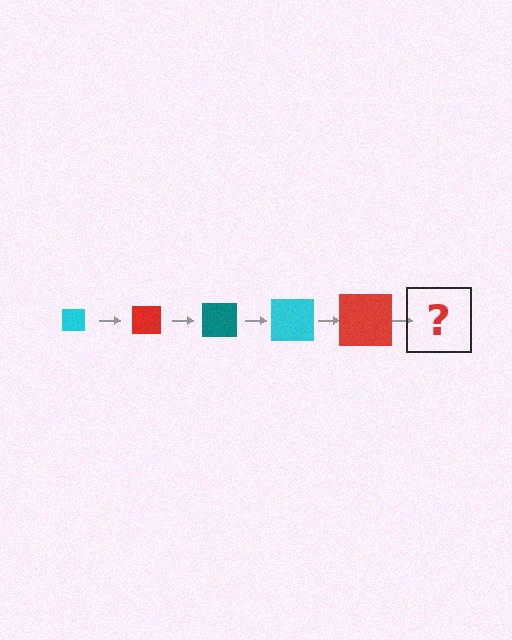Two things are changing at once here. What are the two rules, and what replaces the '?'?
The two rules are that the square grows larger each step and the color cycles through cyan, red, and teal. The '?' should be a teal square, larger than the previous one.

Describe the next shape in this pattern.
It should be a teal square, larger than the previous one.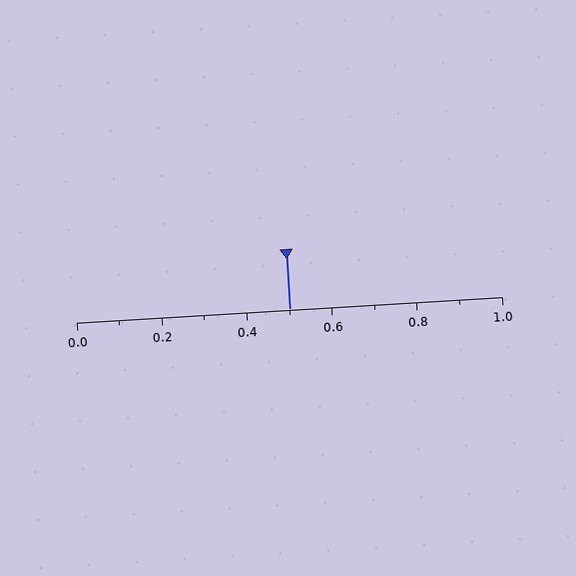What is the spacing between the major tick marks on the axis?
The major ticks are spaced 0.2 apart.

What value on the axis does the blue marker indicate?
The marker indicates approximately 0.5.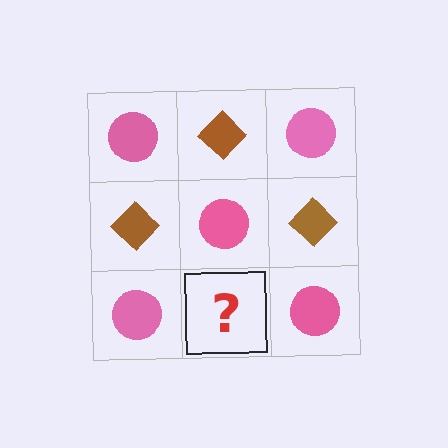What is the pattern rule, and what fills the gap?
The rule is that it alternates pink circle and brown diamond in a checkerboard pattern. The gap should be filled with a brown diamond.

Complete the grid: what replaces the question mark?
The question mark should be replaced with a brown diamond.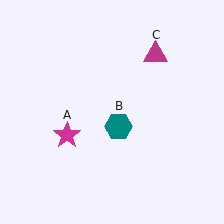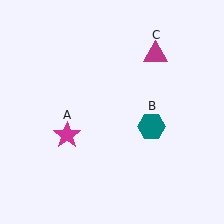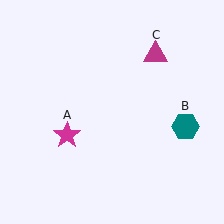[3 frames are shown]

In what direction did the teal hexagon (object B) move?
The teal hexagon (object B) moved right.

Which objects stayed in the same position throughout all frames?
Magenta star (object A) and magenta triangle (object C) remained stationary.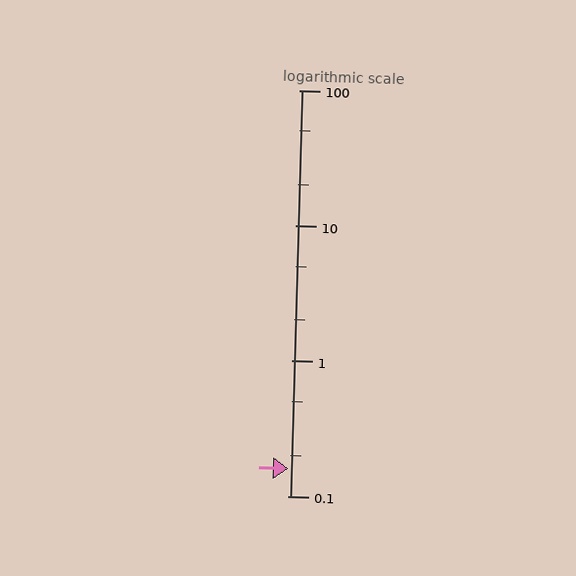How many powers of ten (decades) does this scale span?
The scale spans 3 decades, from 0.1 to 100.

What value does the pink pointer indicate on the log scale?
The pointer indicates approximately 0.16.